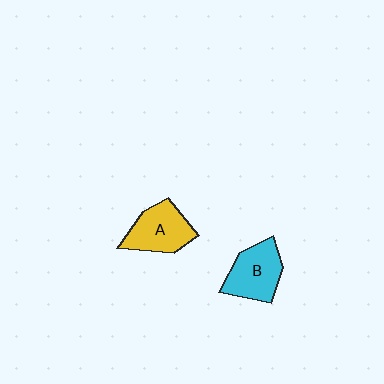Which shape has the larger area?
Shape B (cyan).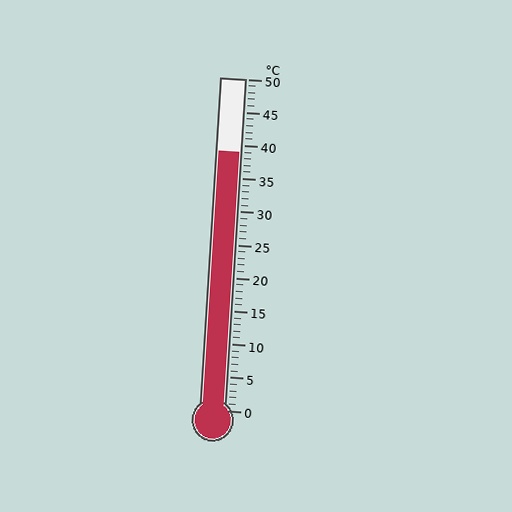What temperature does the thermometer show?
The thermometer shows approximately 39°C.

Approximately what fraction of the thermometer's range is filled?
The thermometer is filled to approximately 80% of its range.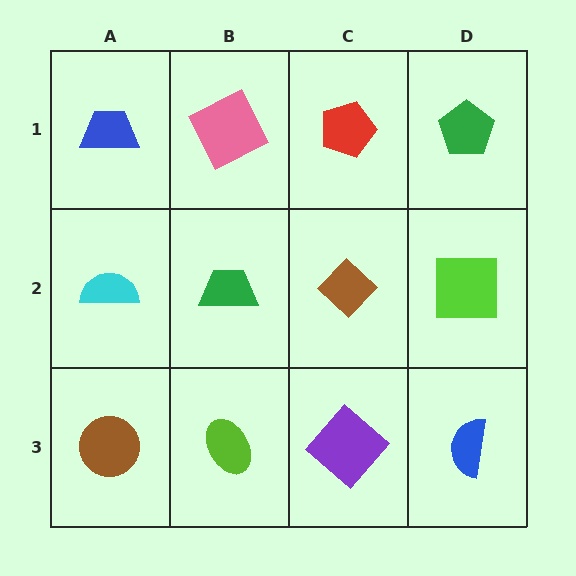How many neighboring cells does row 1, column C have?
3.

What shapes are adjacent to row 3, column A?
A cyan semicircle (row 2, column A), a lime ellipse (row 3, column B).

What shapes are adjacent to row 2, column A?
A blue trapezoid (row 1, column A), a brown circle (row 3, column A), a green trapezoid (row 2, column B).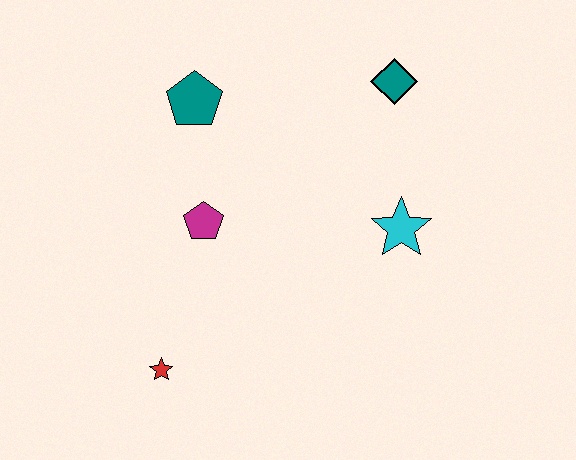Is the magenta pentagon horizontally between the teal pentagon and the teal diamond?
Yes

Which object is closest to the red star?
The magenta pentagon is closest to the red star.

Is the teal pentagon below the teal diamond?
Yes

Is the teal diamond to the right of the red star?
Yes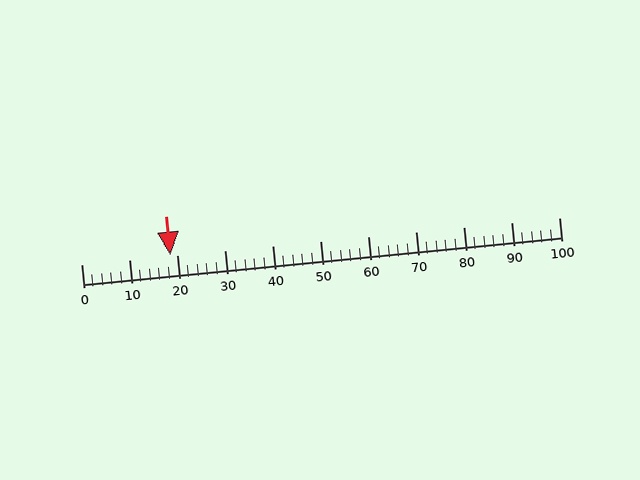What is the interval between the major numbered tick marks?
The major tick marks are spaced 10 units apart.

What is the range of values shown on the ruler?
The ruler shows values from 0 to 100.